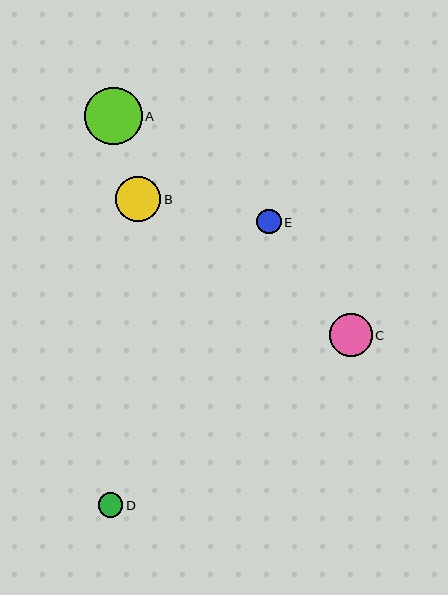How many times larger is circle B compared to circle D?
Circle B is approximately 1.8 times the size of circle D.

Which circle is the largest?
Circle A is the largest with a size of approximately 57 pixels.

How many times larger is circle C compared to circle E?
Circle C is approximately 1.7 times the size of circle E.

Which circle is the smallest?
Circle E is the smallest with a size of approximately 25 pixels.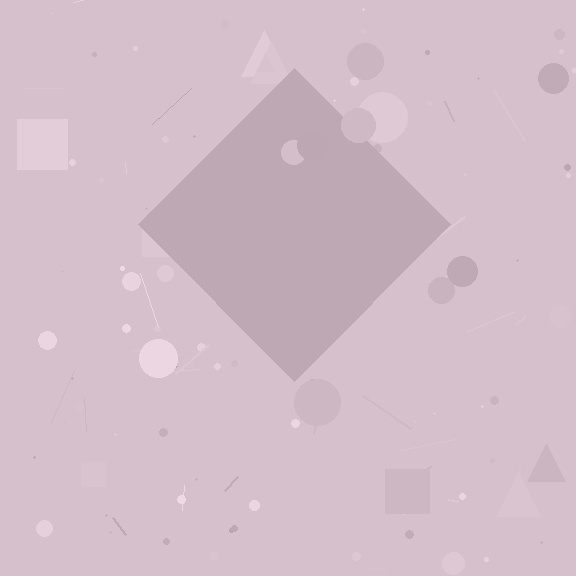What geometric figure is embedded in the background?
A diamond is embedded in the background.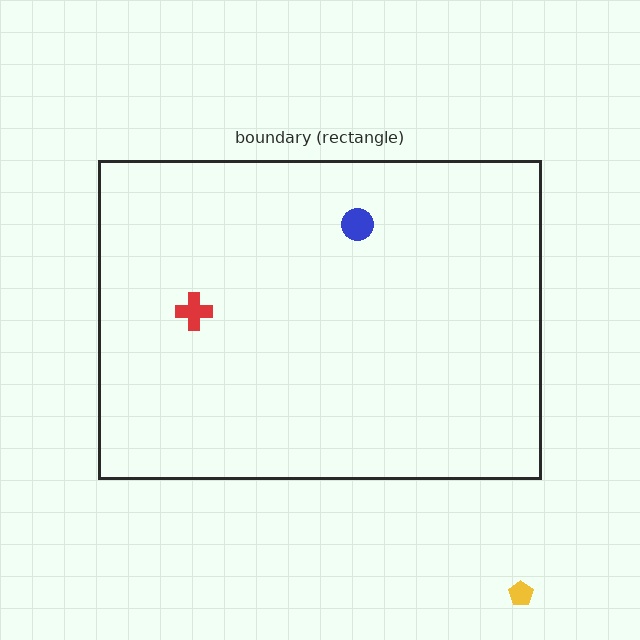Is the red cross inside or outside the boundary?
Inside.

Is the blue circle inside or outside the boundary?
Inside.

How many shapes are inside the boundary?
2 inside, 1 outside.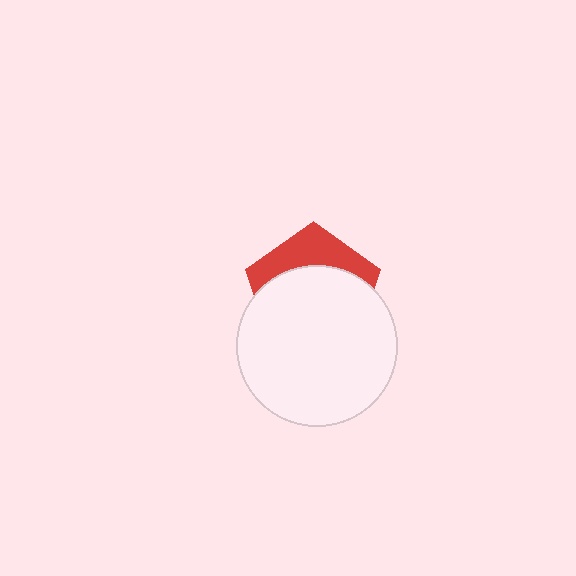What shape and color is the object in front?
The object in front is a white circle.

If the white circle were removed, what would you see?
You would see the complete red pentagon.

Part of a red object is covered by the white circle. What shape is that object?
It is a pentagon.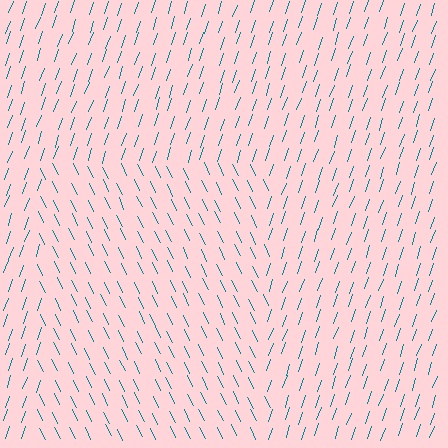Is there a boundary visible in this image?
Yes, there is a texture boundary formed by a change in line orientation.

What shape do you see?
I see a rectangle.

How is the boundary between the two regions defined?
The boundary is defined purely by a change in line orientation (approximately 45 degrees difference). All lines are the same color and thickness.